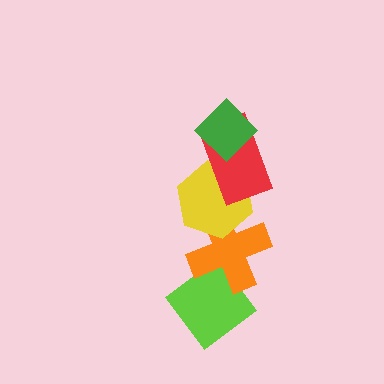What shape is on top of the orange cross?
The yellow hexagon is on top of the orange cross.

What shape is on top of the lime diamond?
The orange cross is on top of the lime diamond.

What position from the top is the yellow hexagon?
The yellow hexagon is 3rd from the top.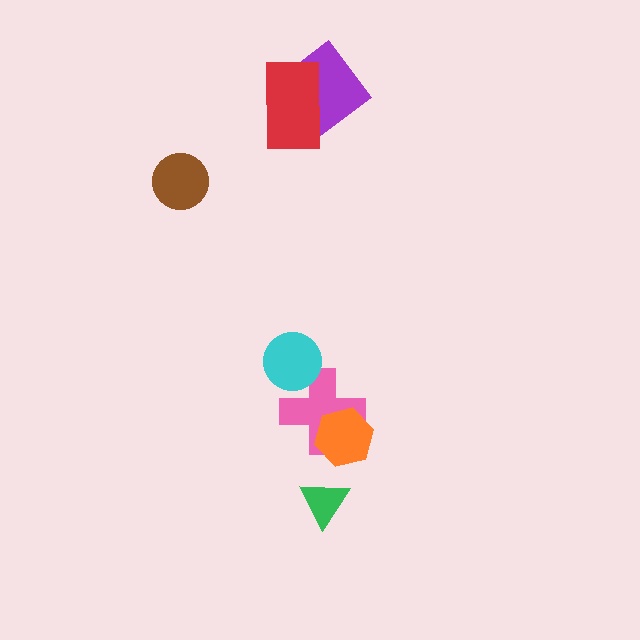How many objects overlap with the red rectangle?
1 object overlaps with the red rectangle.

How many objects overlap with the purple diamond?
1 object overlaps with the purple diamond.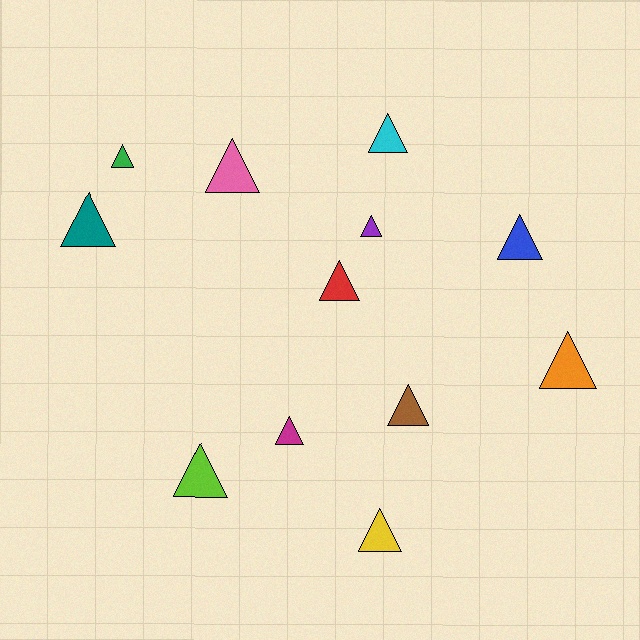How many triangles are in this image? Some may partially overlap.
There are 12 triangles.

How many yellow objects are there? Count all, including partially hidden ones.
There is 1 yellow object.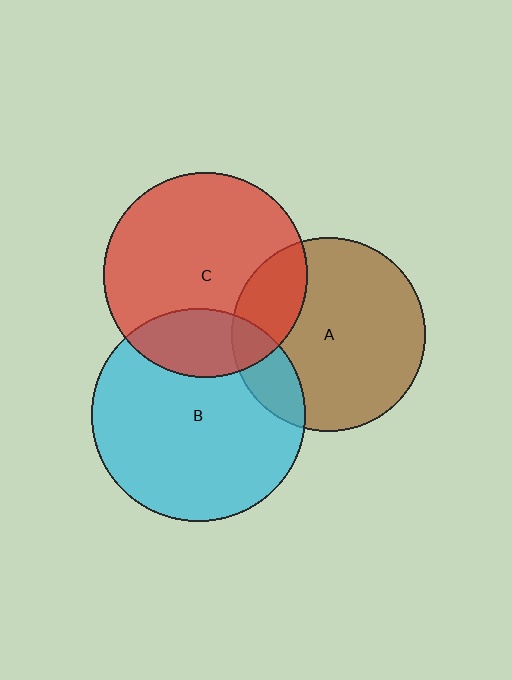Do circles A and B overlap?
Yes.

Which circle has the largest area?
Circle B (cyan).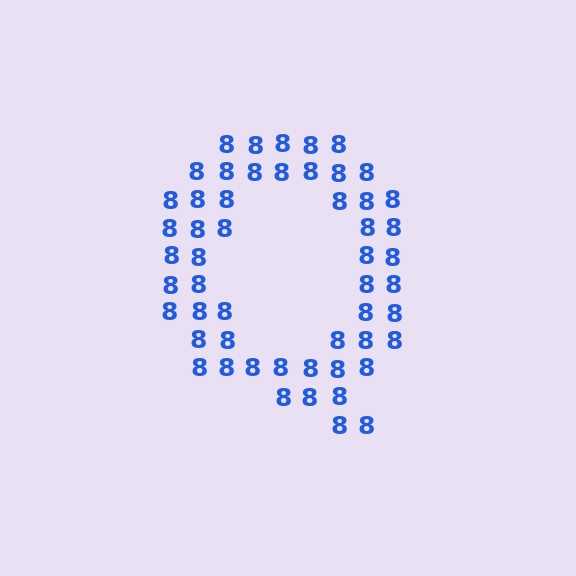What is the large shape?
The large shape is the letter Q.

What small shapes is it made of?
It is made of small digit 8's.